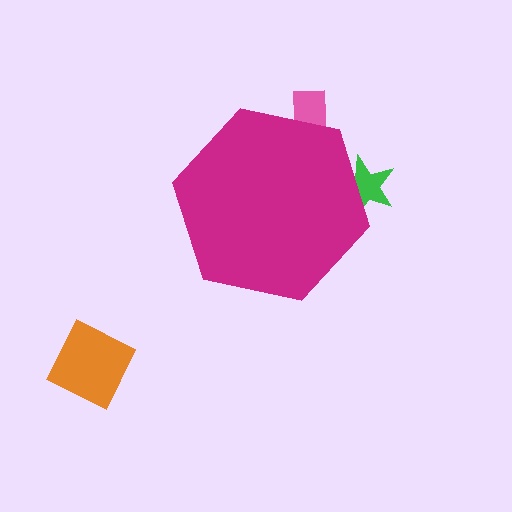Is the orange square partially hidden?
No, the orange square is fully visible.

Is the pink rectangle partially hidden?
Yes, the pink rectangle is partially hidden behind the magenta hexagon.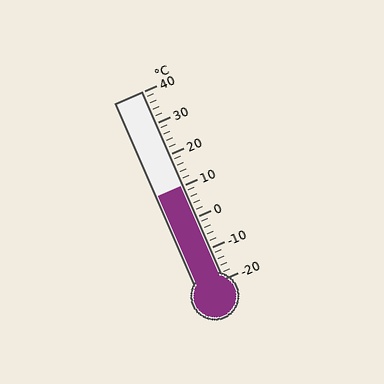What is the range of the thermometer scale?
The thermometer scale ranges from -20°C to 40°C.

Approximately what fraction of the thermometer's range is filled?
The thermometer is filled to approximately 50% of its range.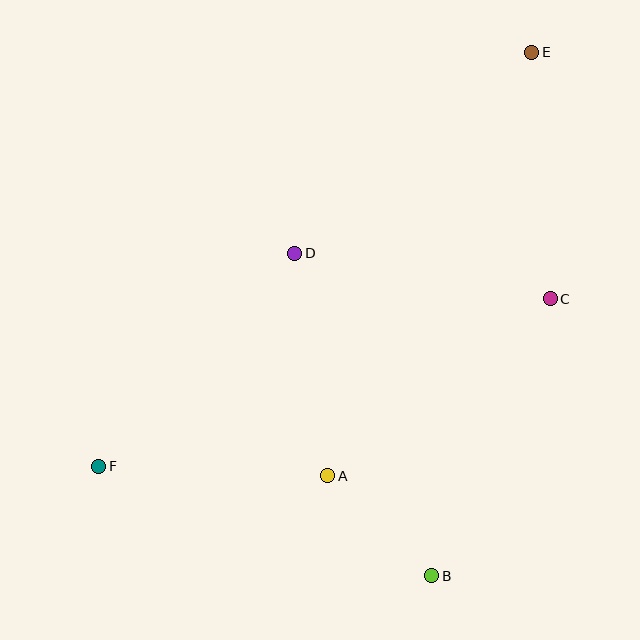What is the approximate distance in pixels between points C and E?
The distance between C and E is approximately 247 pixels.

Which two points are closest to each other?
Points A and B are closest to each other.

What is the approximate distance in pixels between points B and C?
The distance between B and C is approximately 301 pixels.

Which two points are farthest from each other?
Points E and F are farthest from each other.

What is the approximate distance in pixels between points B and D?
The distance between B and D is approximately 351 pixels.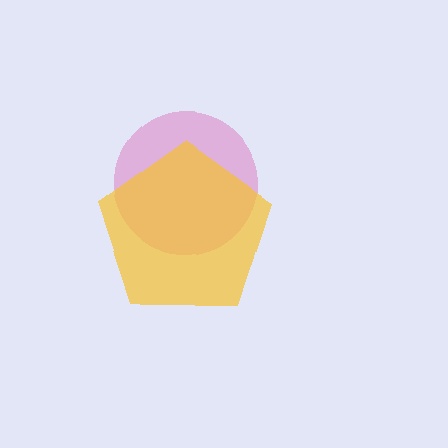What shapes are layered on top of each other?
The layered shapes are: a pink circle, a yellow pentagon.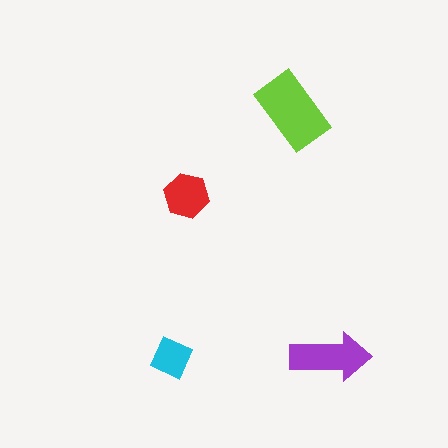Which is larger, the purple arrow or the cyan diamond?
The purple arrow.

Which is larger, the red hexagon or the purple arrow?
The purple arrow.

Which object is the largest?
The lime rectangle.